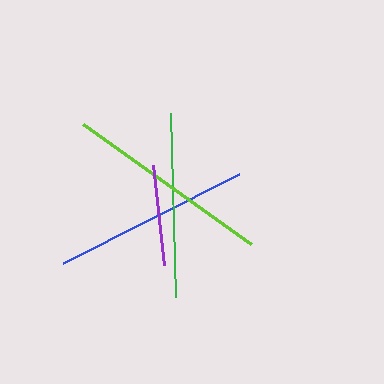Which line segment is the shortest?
The purple line is the shortest at approximately 100 pixels.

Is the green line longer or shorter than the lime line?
The lime line is longer than the green line.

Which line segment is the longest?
The lime line is the longest at approximately 206 pixels.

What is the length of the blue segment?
The blue segment is approximately 197 pixels long.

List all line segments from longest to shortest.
From longest to shortest: lime, blue, green, purple.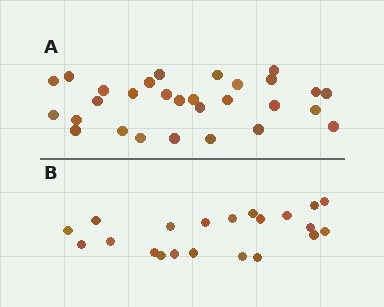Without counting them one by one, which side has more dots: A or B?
Region A (the top region) has more dots.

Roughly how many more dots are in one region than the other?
Region A has roughly 8 or so more dots than region B.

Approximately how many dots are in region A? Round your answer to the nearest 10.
About 30 dots. (The exact count is 29, which rounds to 30.)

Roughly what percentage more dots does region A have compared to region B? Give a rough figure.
About 40% more.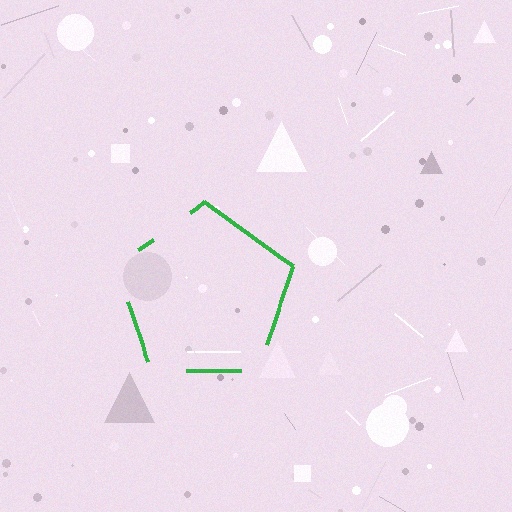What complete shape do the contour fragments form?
The contour fragments form a pentagon.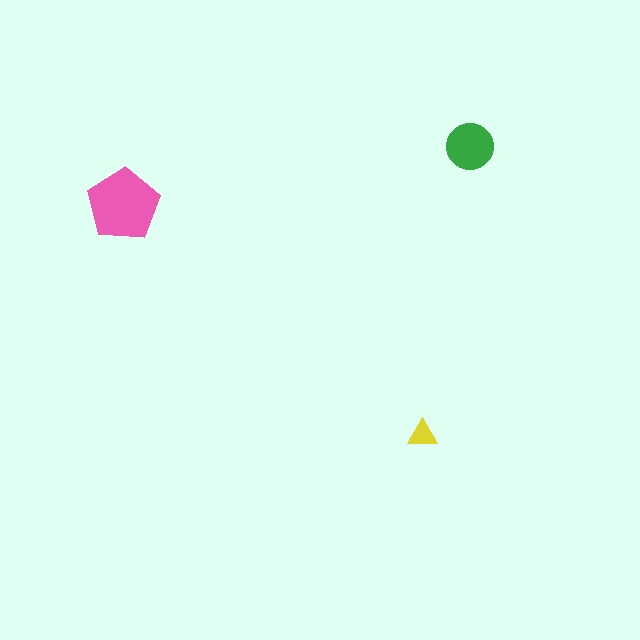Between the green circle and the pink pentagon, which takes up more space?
The pink pentagon.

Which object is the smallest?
The yellow triangle.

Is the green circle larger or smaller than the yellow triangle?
Larger.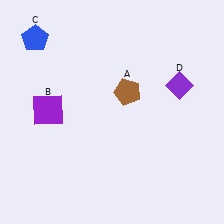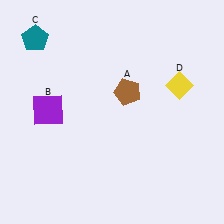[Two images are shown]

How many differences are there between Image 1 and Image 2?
There are 2 differences between the two images.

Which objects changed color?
C changed from blue to teal. D changed from purple to yellow.